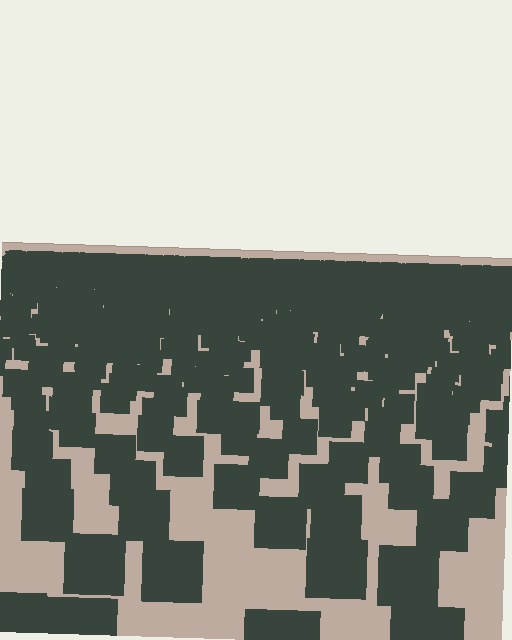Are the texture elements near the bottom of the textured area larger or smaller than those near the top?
Larger. Near the bottom, elements are closer to the viewer and appear at a bigger on-screen size.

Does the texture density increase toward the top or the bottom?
Density increases toward the top.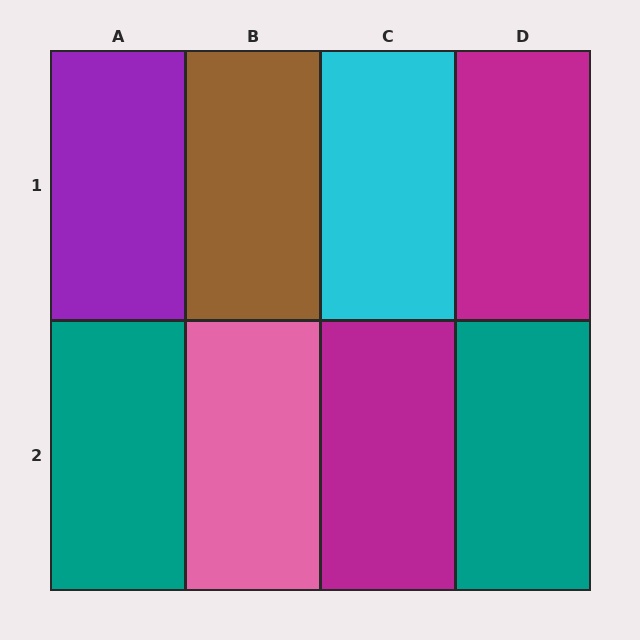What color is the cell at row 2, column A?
Teal.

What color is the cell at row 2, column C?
Magenta.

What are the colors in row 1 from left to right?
Purple, brown, cyan, magenta.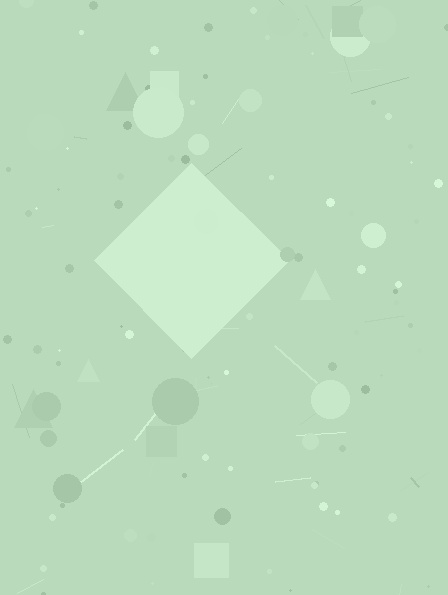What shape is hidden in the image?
A diamond is hidden in the image.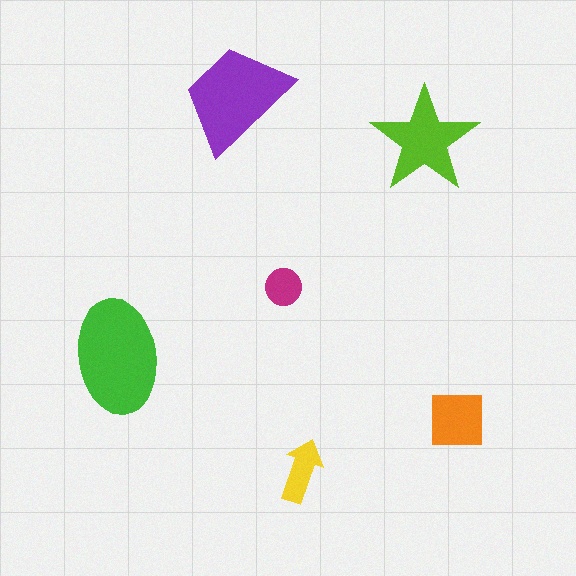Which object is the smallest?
The magenta circle.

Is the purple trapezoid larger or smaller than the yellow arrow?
Larger.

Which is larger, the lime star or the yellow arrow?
The lime star.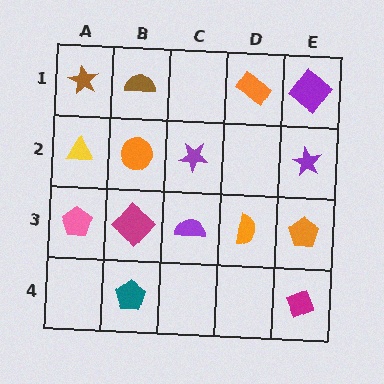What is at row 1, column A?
A brown star.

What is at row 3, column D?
An orange semicircle.